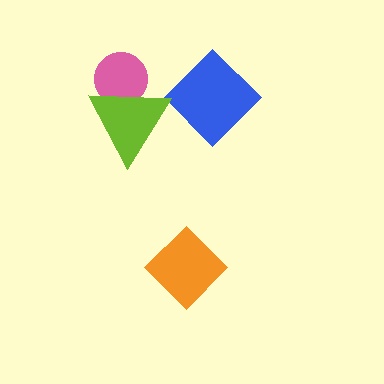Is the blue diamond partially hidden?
Yes, it is partially covered by another shape.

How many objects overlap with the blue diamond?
1 object overlaps with the blue diamond.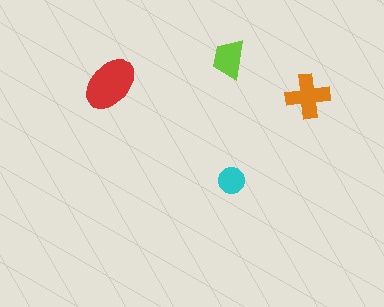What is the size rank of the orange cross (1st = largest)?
2nd.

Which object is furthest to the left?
The red ellipse is leftmost.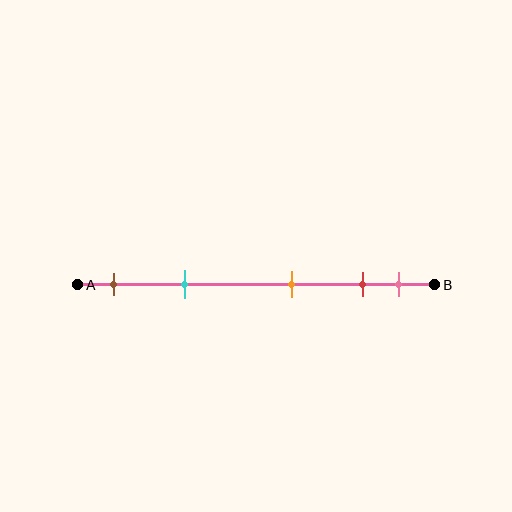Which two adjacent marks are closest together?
The red and pink marks are the closest adjacent pair.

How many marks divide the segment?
There are 5 marks dividing the segment.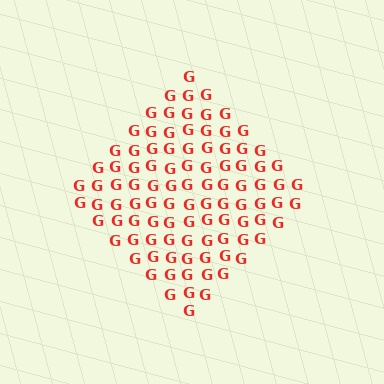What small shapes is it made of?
It is made of small letter G's.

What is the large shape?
The large shape is a diamond.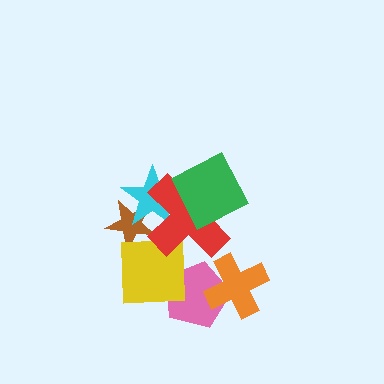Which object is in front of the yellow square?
The red cross is in front of the yellow square.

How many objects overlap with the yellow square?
3 objects overlap with the yellow square.